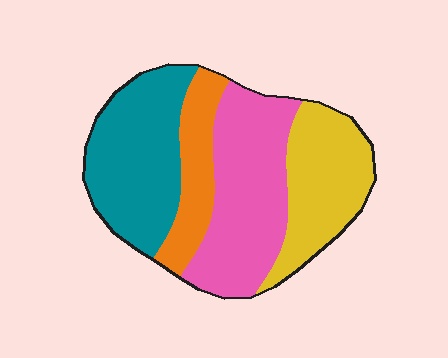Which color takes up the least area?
Orange, at roughly 15%.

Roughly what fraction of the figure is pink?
Pink takes up about one third (1/3) of the figure.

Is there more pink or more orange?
Pink.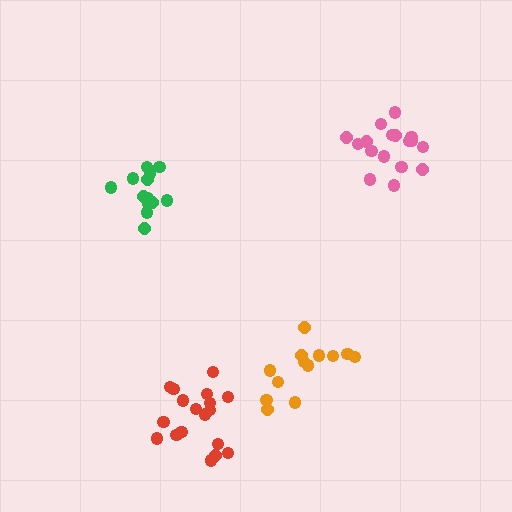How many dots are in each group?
Group 1: 14 dots, Group 2: 18 dots, Group 3: 13 dots, Group 4: 17 dots (62 total).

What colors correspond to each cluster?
The clusters are colored: green, red, orange, pink.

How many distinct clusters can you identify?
There are 4 distinct clusters.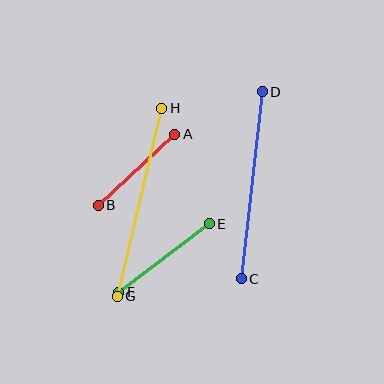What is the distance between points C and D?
The distance is approximately 188 pixels.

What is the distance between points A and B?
The distance is approximately 104 pixels.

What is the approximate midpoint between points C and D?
The midpoint is at approximately (252, 185) pixels.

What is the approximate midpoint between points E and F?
The midpoint is at approximately (164, 258) pixels.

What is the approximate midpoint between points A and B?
The midpoint is at approximately (136, 170) pixels.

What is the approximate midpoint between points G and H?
The midpoint is at approximately (140, 202) pixels.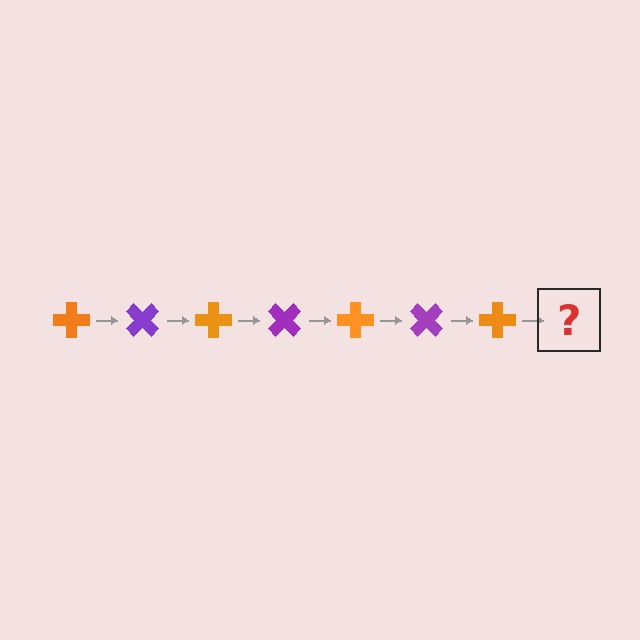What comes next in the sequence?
The next element should be a purple cross, rotated 315 degrees from the start.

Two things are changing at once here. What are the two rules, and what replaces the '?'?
The two rules are that it rotates 45 degrees each step and the color cycles through orange and purple. The '?' should be a purple cross, rotated 315 degrees from the start.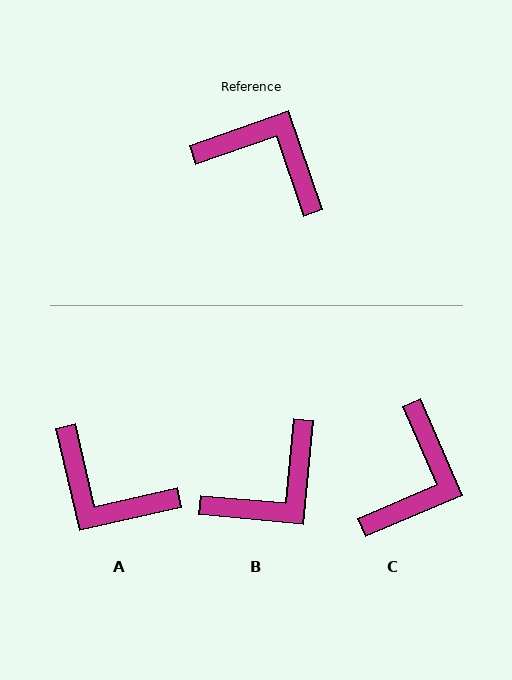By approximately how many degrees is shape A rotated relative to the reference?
Approximately 174 degrees counter-clockwise.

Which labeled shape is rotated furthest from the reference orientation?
A, about 174 degrees away.